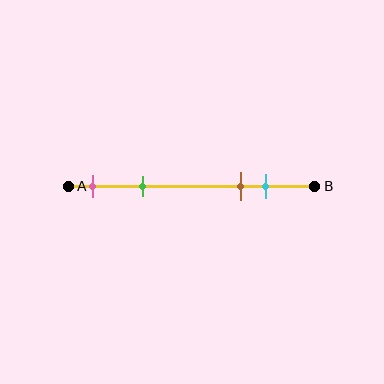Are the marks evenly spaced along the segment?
No, the marks are not evenly spaced.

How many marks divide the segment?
There are 4 marks dividing the segment.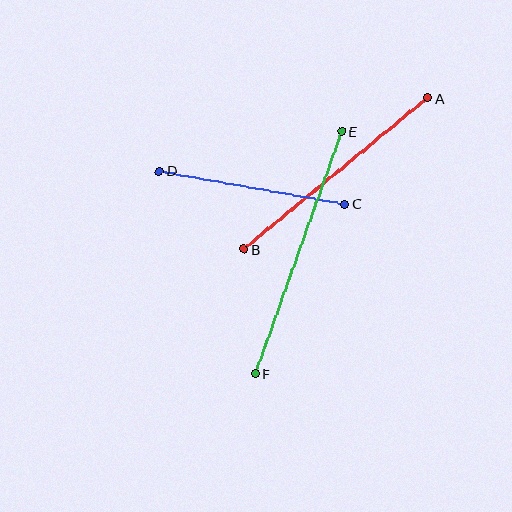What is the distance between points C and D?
The distance is approximately 189 pixels.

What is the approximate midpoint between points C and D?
The midpoint is at approximately (252, 187) pixels.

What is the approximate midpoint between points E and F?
The midpoint is at approximately (299, 253) pixels.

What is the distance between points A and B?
The distance is approximately 238 pixels.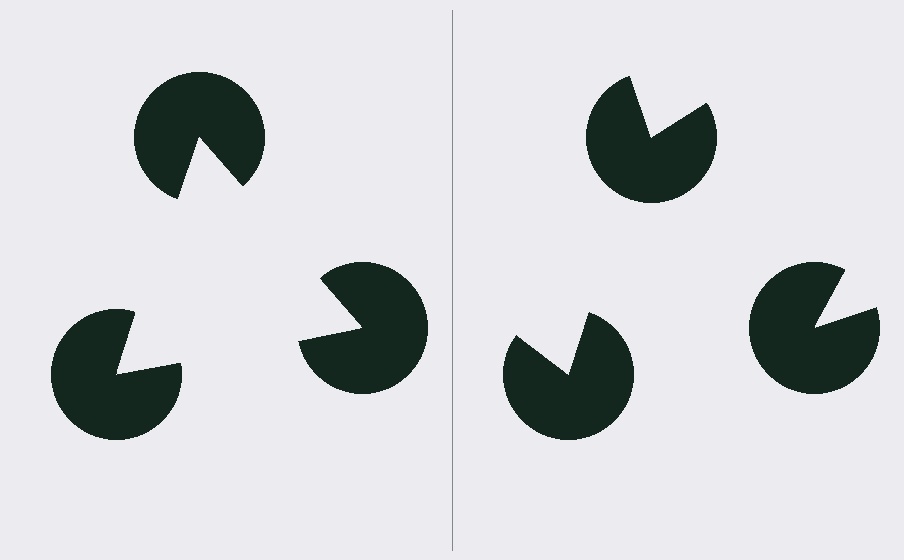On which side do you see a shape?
An illusory triangle appears on the left side. On the right side the wedge cuts are rotated, so no coherent shape forms.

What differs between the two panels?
The pac-man discs are positioned identically on both sides; only the wedge orientations differ. On the left they align to a triangle; on the right they are misaligned.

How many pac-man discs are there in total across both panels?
6 — 3 on each side.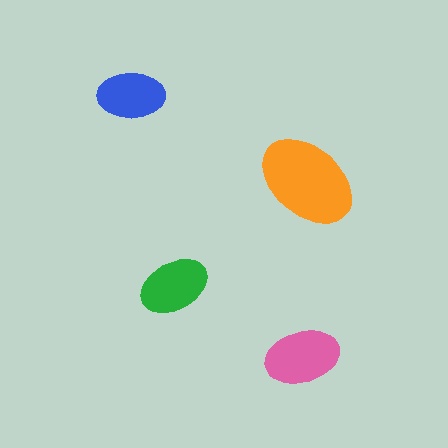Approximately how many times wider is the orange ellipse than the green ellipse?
About 1.5 times wider.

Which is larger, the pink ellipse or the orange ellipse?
The orange one.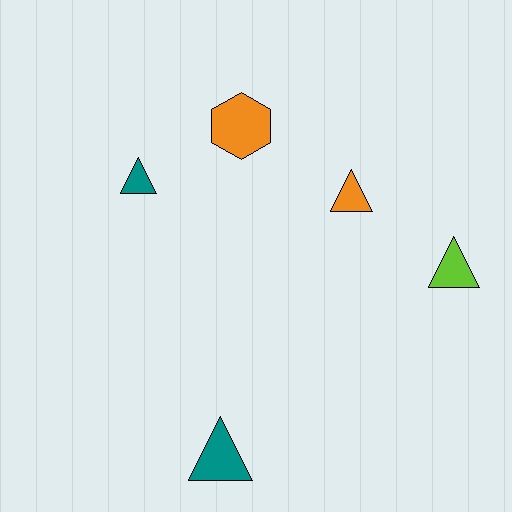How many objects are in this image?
There are 5 objects.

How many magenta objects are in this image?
There are no magenta objects.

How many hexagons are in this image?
There is 1 hexagon.